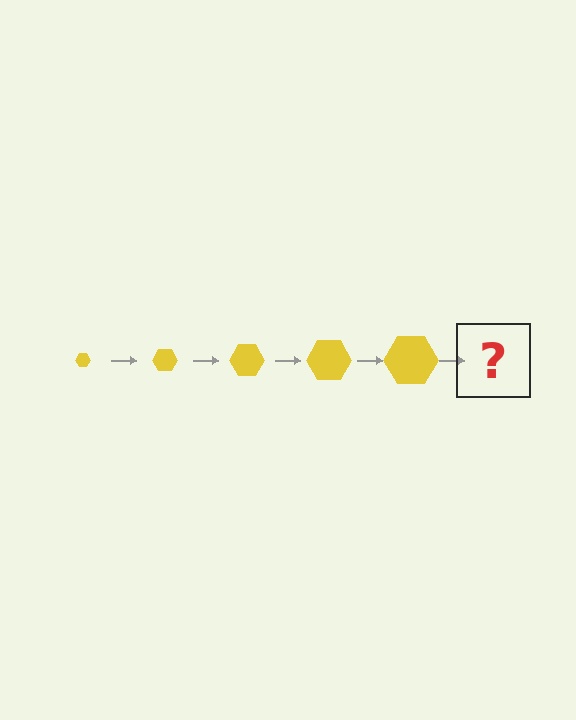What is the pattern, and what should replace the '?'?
The pattern is that the hexagon gets progressively larger each step. The '?' should be a yellow hexagon, larger than the previous one.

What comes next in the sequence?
The next element should be a yellow hexagon, larger than the previous one.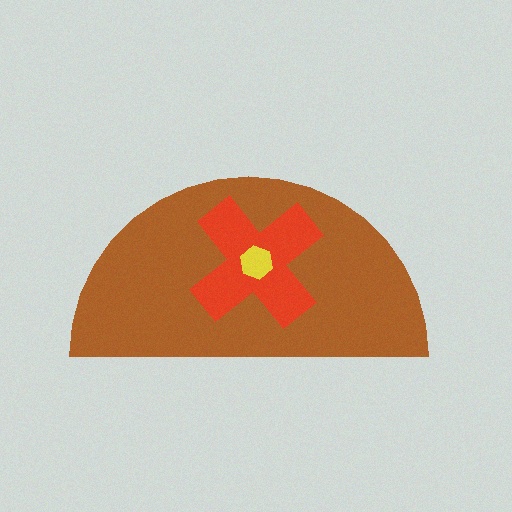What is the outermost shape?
The brown semicircle.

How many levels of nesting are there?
3.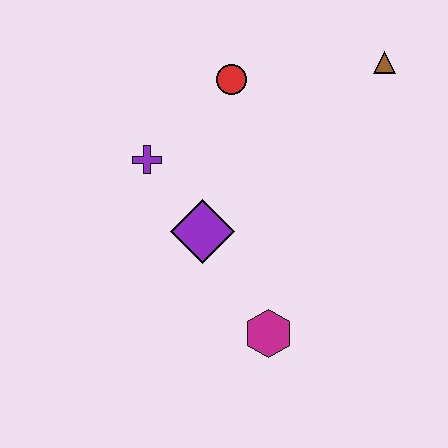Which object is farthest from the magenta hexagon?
The brown triangle is farthest from the magenta hexagon.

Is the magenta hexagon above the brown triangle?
No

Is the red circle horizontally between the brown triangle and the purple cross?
Yes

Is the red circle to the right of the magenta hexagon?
No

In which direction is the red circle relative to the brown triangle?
The red circle is to the left of the brown triangle.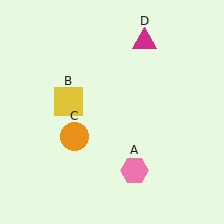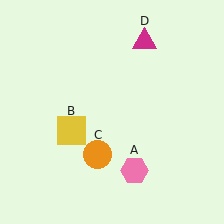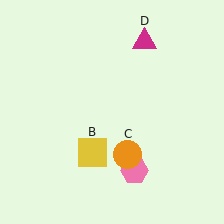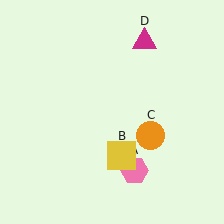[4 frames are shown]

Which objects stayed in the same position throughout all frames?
Pink hexagon (object A) and magenta triangle (object D) remained stationary.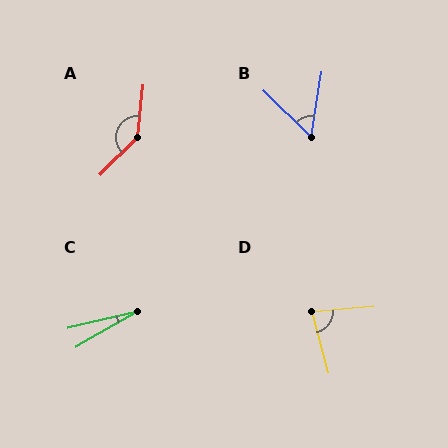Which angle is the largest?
A, at approximately 141 degrees.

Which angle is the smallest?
C, at approximately 16 degrees.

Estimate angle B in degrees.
Approximately 55 degrees.